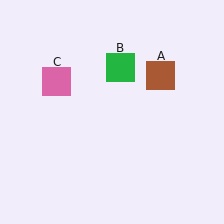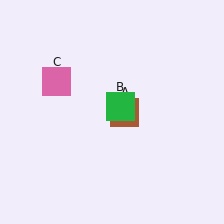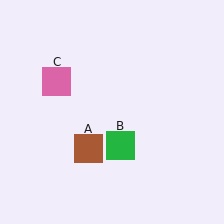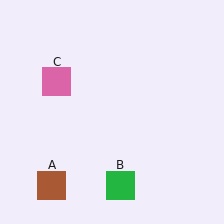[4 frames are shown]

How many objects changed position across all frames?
2 objects changed position: brown square (object A), green square (object B).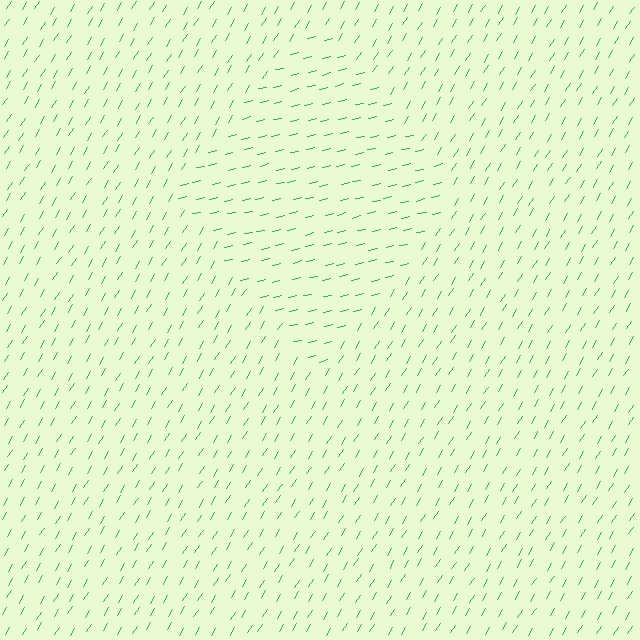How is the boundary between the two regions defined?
The boundary is defined purely by a change in line orientation (approximately 45 degrees difference). All lines are the same color and thickness.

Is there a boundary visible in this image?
Yes, there is a texture boundary formed by a change in line orientation.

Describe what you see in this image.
The image is filled with small green line segments. A diamond region in the image has lines oriented differently from the surrounding lines, creating a visible texture boundary.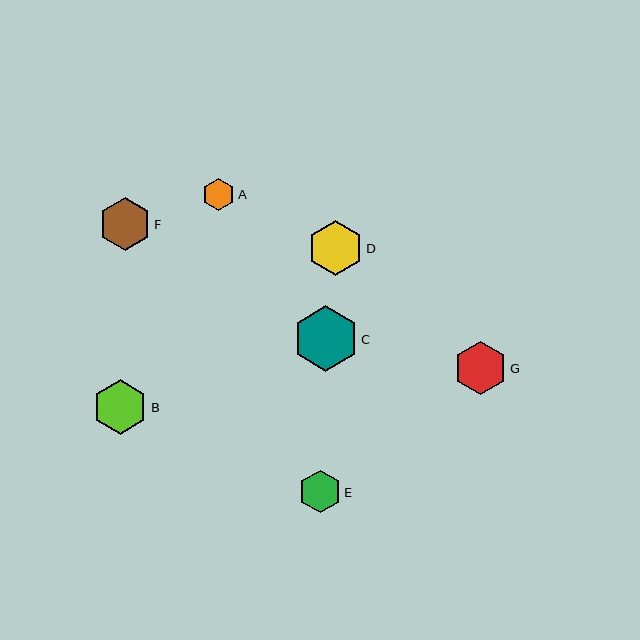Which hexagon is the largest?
Hexagon C is the largest with a size of approximately 65 pixels.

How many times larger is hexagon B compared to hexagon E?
Hexagon B is approximately 1.3 times the size of hexagon E.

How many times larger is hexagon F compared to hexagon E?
Hexagon F is approximately 1.2 times the size of hexagon E.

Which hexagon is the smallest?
Hexagon A is the smallest with a size of approximately 33 pixels.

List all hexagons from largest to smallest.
From largest to smallest: C, B, D, G, F, E, A.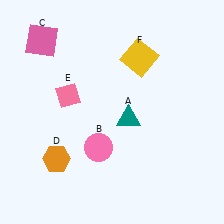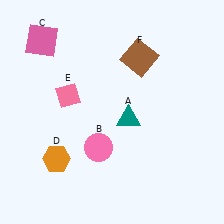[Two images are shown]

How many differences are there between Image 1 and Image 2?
There is 1 difference between the two images.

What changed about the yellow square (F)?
In Image 1, F is yellow. In Image 2, it changed to brown.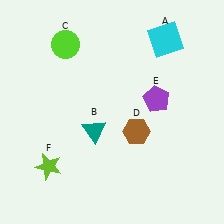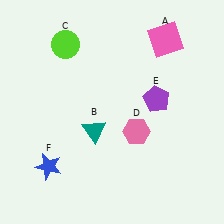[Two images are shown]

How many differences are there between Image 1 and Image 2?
There are 3 differences between the two images.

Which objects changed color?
A changed from cyan to pink. D changed from brown to pink. F changed from lime to blue.